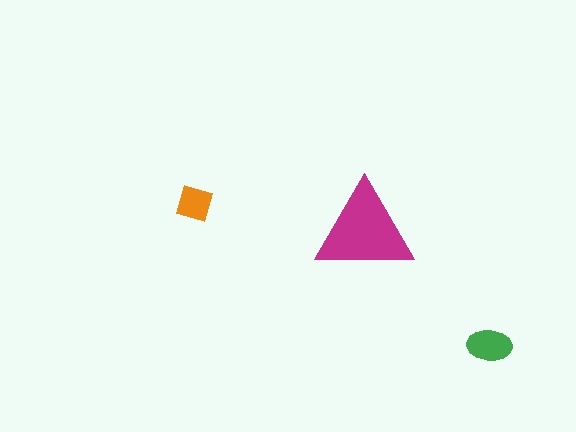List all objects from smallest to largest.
The orange square, the green ellipse, the magenta triangle.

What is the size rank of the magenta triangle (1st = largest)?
1st.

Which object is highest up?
The orange square is topmost.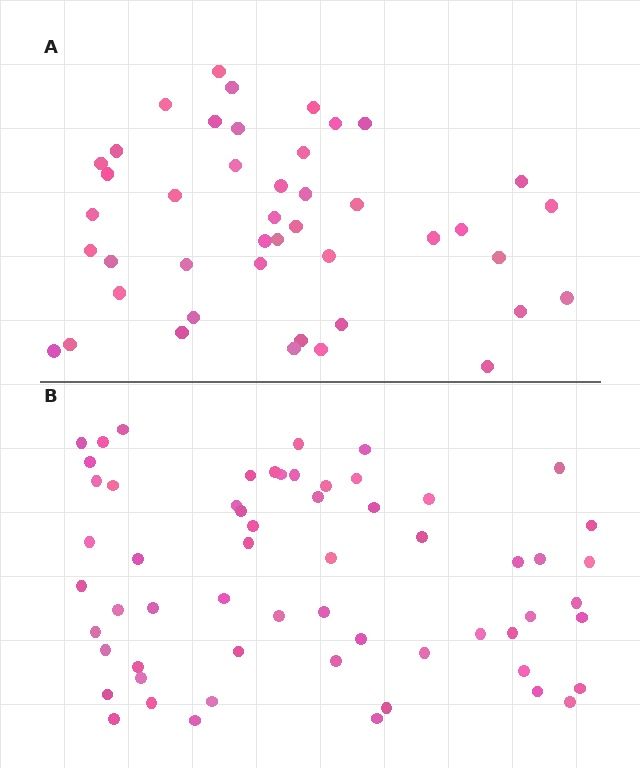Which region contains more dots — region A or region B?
Region B (the bottom region) has more dots.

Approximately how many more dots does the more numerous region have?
Region B has approximately 15 more dots than region A.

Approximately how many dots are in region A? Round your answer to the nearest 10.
About 40 dots. (The exact count is 44, which rounds to 40.)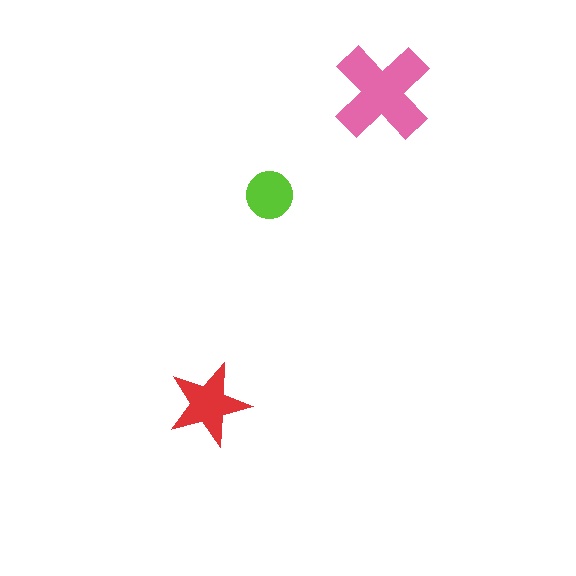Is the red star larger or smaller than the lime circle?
Larger.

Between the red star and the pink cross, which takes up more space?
The pink cross.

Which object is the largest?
The pink cross.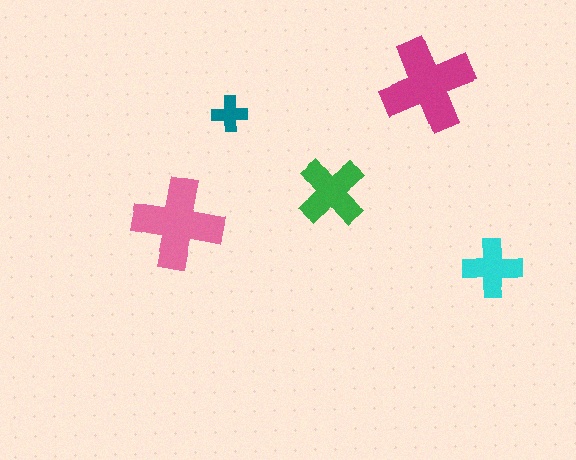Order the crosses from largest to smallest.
the magenta one, the pink one, the green one, the cyan one, the teal one.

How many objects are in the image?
There are 5 objects in the image.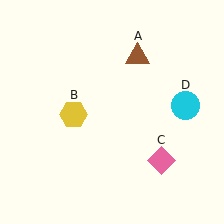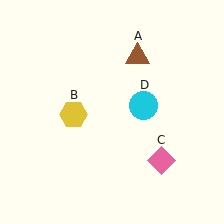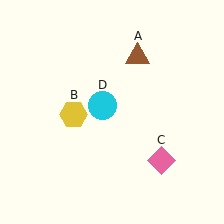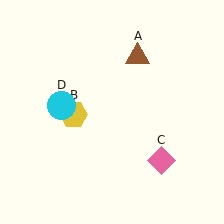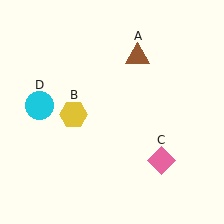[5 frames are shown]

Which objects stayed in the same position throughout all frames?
Brown triangle (object A) and yellow hexagon (object B) and pink diamond (object C) remained stationary.